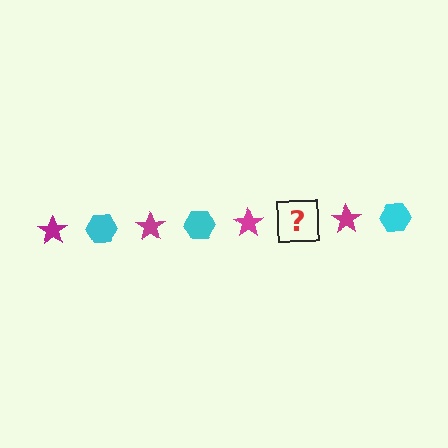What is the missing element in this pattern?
The missing element is a cyan hexagon.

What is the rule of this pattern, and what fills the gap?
The rule is that the pattern alternates between magenta star and cyan hexagon. The gap should be filled with a cyan hexagon.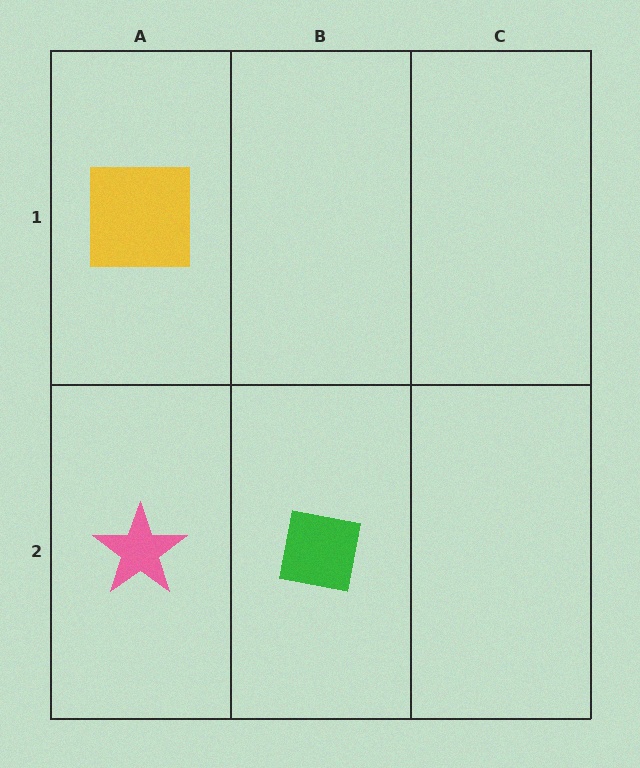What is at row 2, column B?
A green square.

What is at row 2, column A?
A pink star.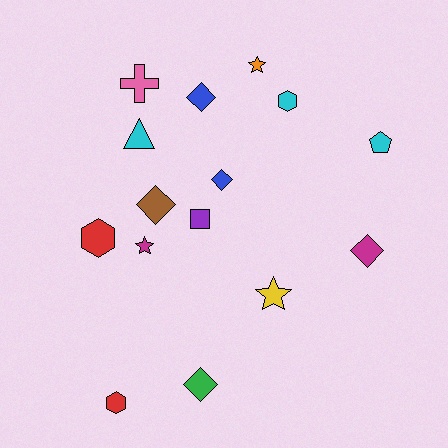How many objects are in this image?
There are 15 objects.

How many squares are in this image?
There is 1 square.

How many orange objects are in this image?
There is 1 orange object.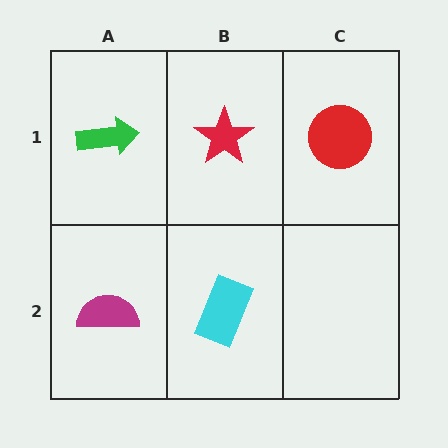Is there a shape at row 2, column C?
No, that cell is empty.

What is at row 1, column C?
A red circle.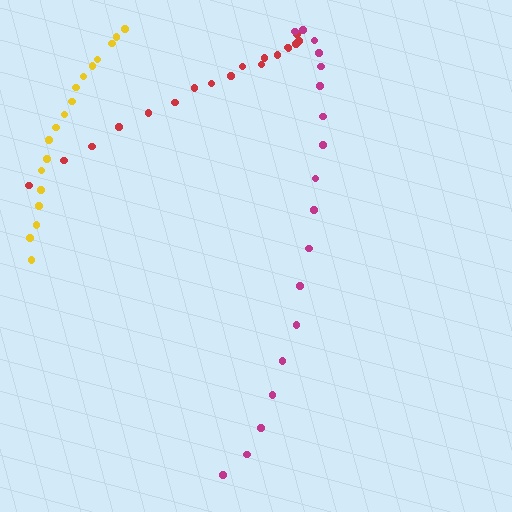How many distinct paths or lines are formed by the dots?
There are 3 distinct paths.